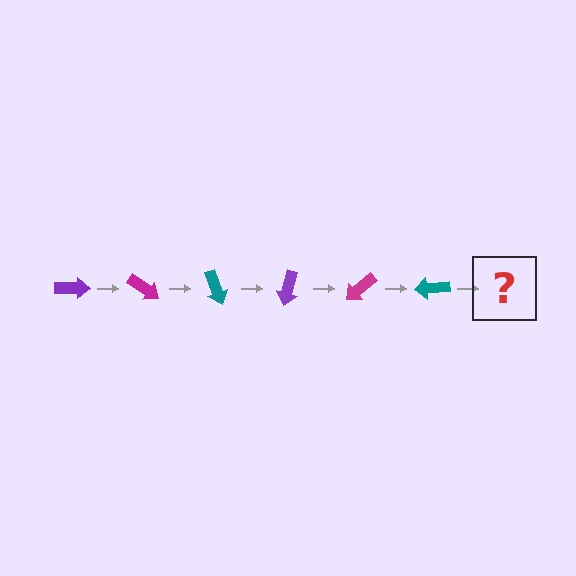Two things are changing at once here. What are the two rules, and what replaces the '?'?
The two rules are that it rotates 35 degrees each step and the color cycles through purple, magenta, and teal. The '?' should be a purple arrow, rotated 210 degrees from the start.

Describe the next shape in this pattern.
It should be a purple arrow, rotated 210 degrees from the start.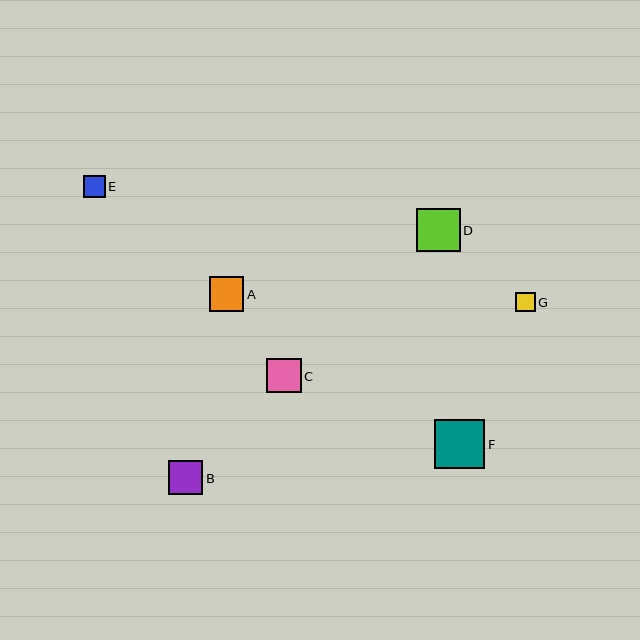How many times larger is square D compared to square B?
Square D is approximately 1.3 times the size of square B.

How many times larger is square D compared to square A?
Square D is approximately 1.3 times the size of square A.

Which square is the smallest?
Square G is the smallest with a size of approximately 20 pixels.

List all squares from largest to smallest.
From largest to smallest: F, D, A, C, B, E, G.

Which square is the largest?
Square F is the largest with a size of approximately 50 pixels.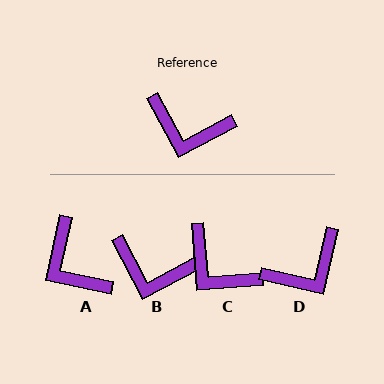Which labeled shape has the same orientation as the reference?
B.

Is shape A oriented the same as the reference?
No, it is off by about 40 degrees.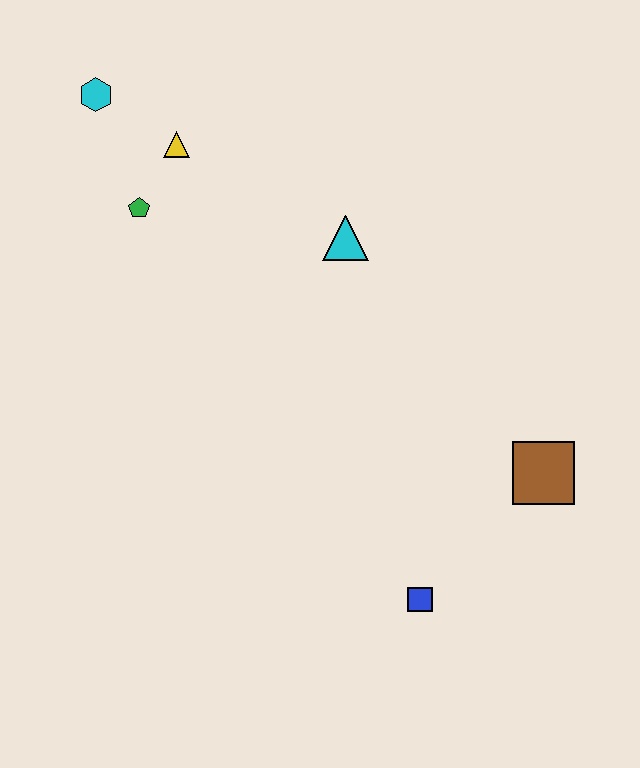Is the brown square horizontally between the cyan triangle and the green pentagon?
No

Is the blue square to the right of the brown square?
No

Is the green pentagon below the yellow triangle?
Yes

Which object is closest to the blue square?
The brown square is closest to the blue square.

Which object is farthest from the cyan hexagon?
The blue square is farthest from the cyan hexagon.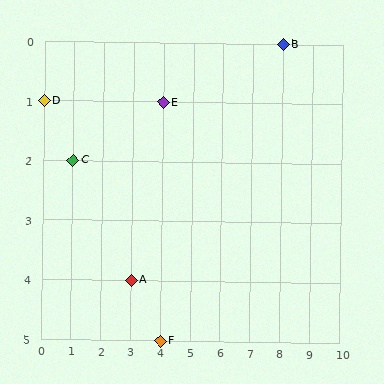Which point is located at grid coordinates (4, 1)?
Point E is at (4, 1).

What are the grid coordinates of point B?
Point B is at grid coordinates (8, 0).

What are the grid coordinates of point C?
Point C is at grid coordinates (1, 2).